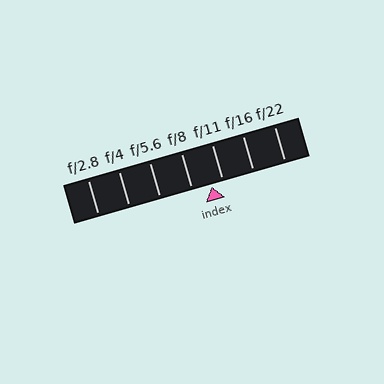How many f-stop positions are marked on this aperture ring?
There are 7 f-stop positions marked.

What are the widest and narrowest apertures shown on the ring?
The widest aperture shown is f/2.8 and the narrowest is f/22.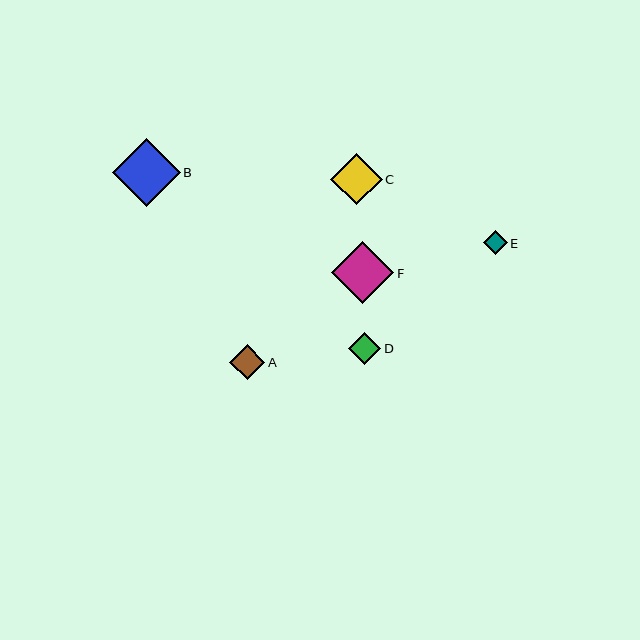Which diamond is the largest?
Diamond B is the largest with a size of approximately 68 pixels.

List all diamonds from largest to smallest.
From largest to smallest: B, F, C, A, D, E.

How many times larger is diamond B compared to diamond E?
Diamond B is approximately 2.9 times the size of diamond E.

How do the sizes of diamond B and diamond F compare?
Diamond B and diamond F are approximately the same size.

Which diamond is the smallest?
Diamond E is the smallest with a size of approximately 24 pixels.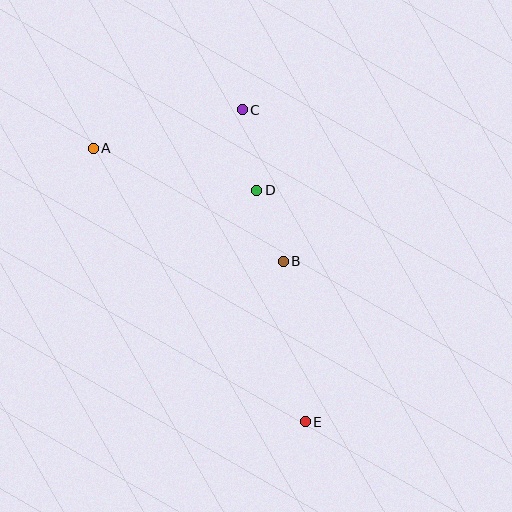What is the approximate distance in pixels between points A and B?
The distance between A and B is approximately 221 pixels.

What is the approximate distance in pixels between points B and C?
The distance between B and C is approximately 157 pixels.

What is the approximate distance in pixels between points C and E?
The distance between C and E is approximately 318 pixels.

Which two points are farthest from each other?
Points A and E are farthest from each other.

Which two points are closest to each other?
Points B and D are closest to each other.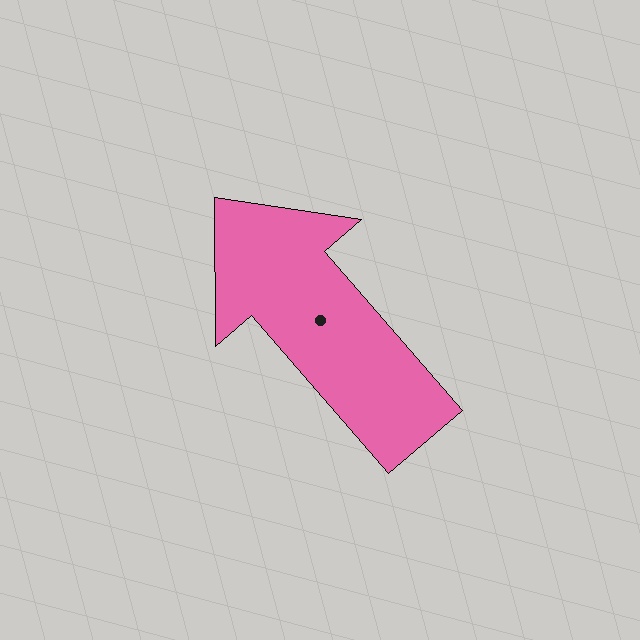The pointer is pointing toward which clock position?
Roughly 11 o'clock.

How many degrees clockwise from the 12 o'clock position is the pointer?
Approximately 319 degrees.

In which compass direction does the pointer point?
Northwest.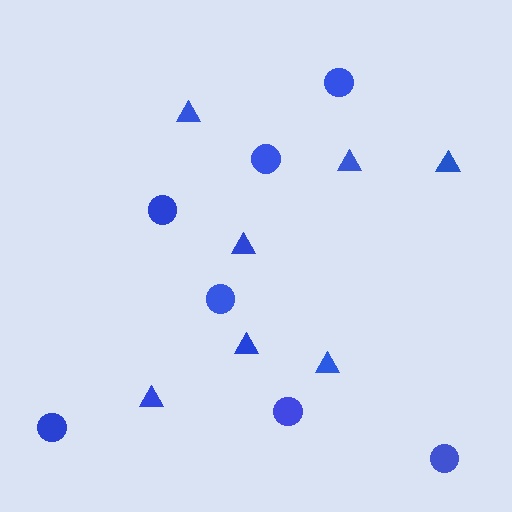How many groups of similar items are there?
There are 2 groups: one group of triangles (7) and one group of circles (7).